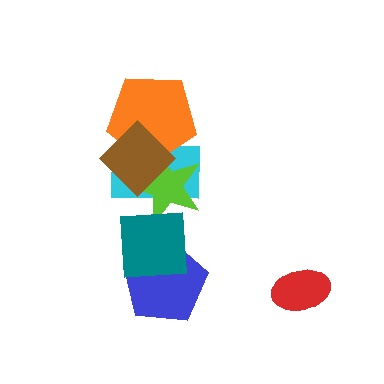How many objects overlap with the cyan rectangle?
4 objects overlap with the cyan rectangle.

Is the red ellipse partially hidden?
No, no other shape covers it.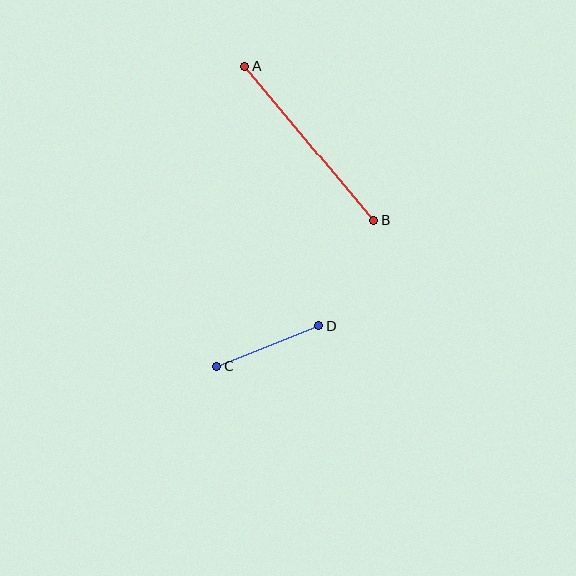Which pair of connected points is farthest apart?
Points A and B are farthest apart.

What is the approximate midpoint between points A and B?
The midpoint is at approximately (309, 143) pixels.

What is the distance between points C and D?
The distance is approximately 110 pixels.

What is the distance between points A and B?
The distance is approximately 200 pixels.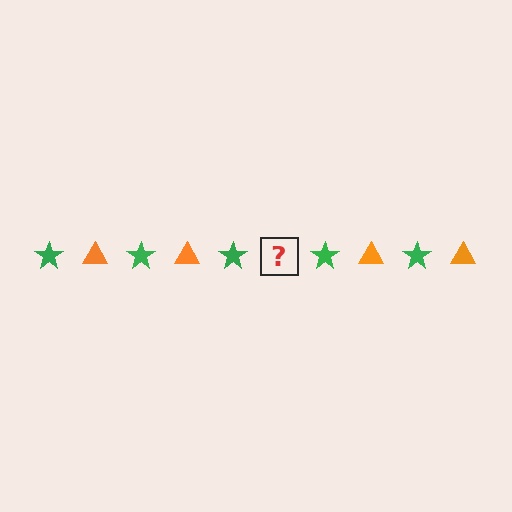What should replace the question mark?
The question mark should be replaced with an orange triangle.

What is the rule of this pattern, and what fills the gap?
The rule is that the pattern alternates between green star and orange triangle. The gap should be filled with an orange triangle.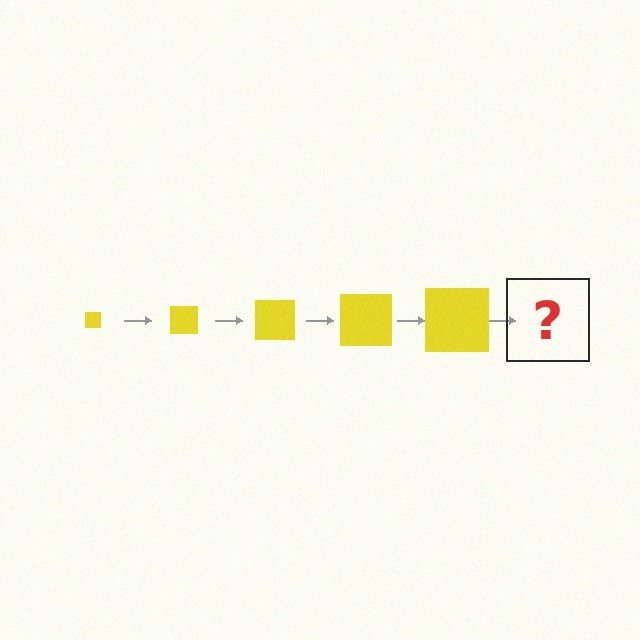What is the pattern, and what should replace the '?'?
The pattern is that the square gets progressively larger each step. The '?' should be a yellow square, larger than the previous one.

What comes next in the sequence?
The next element should be a yellow square, larger than the previous one.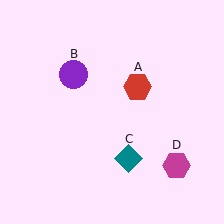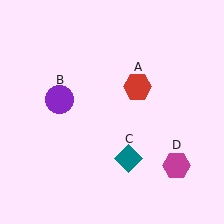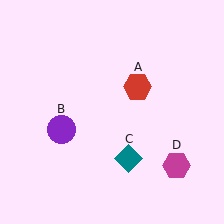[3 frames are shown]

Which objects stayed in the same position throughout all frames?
Red hexagon (object A) and teal diamond (object C) and magenta hexagon (object D) remained stationary.